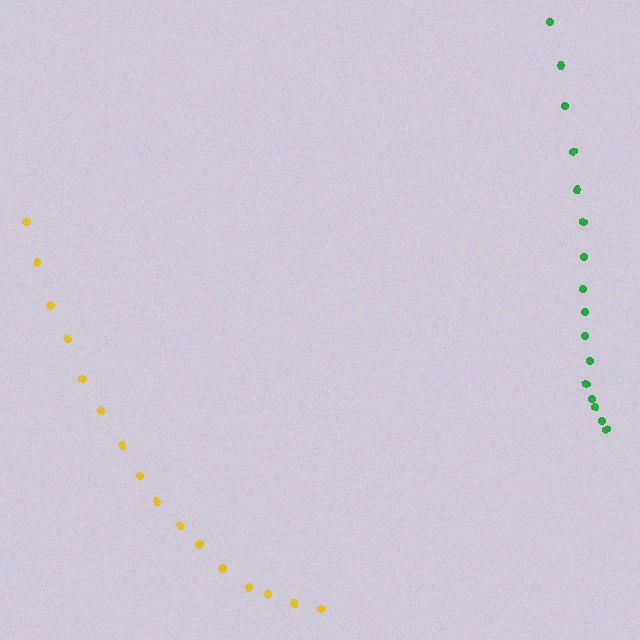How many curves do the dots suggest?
There are 2 distinct paths.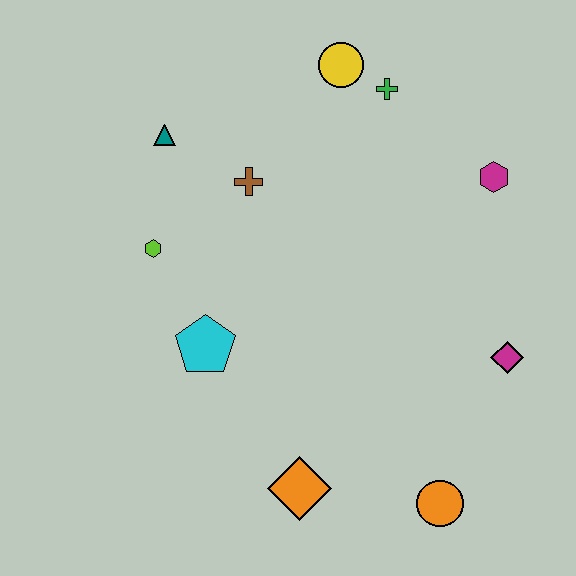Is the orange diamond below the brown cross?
Yes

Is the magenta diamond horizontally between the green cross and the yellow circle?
No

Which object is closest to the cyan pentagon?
The lime hexagon is closest to the cyan pentagon.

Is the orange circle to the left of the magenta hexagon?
Yes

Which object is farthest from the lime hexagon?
The orange circle is farthest from the lime hexagon.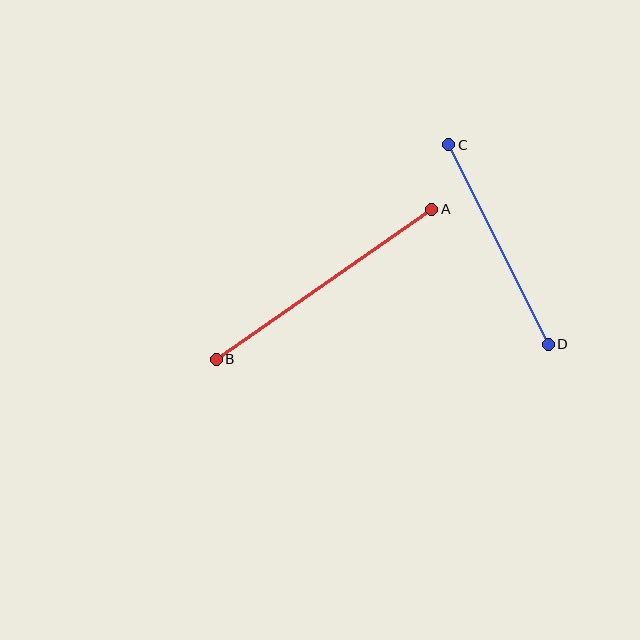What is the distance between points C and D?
The distance is approximately 222 pixels.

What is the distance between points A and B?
The distance is approximately 263 pixels.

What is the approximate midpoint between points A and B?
The midpoint is at approximately (324, 284) pixels.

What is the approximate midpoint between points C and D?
The midpoint is at approximately (498, 245) pixels.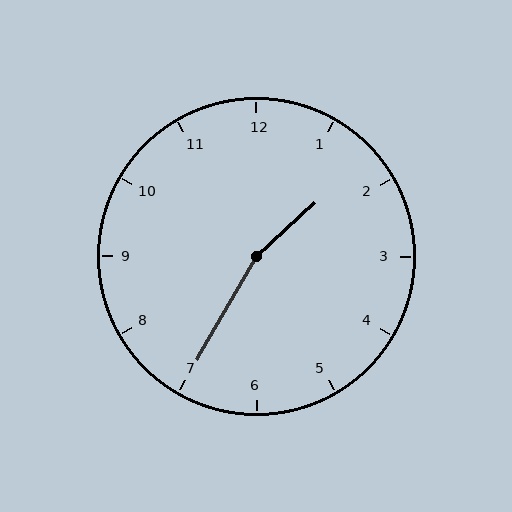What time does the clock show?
1:35.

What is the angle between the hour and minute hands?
Approximately 162 degrees.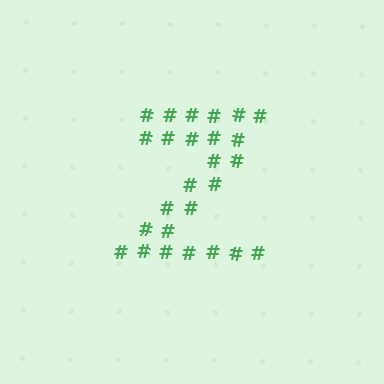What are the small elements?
The small elements are hash symbols.